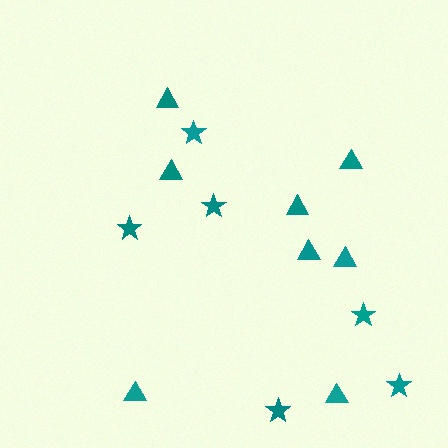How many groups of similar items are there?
There are 2 groups: one group of stars (6) and one group of triangles (8).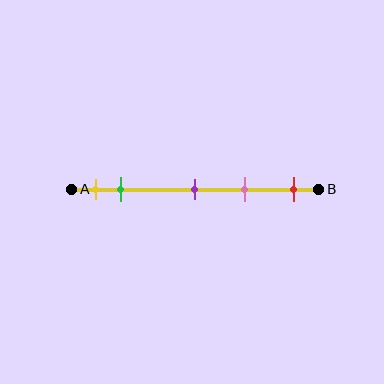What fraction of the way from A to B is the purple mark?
The purple mark is approximately 50% (0.5) of the way from A to B.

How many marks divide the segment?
There are 5 marks dividing the segment.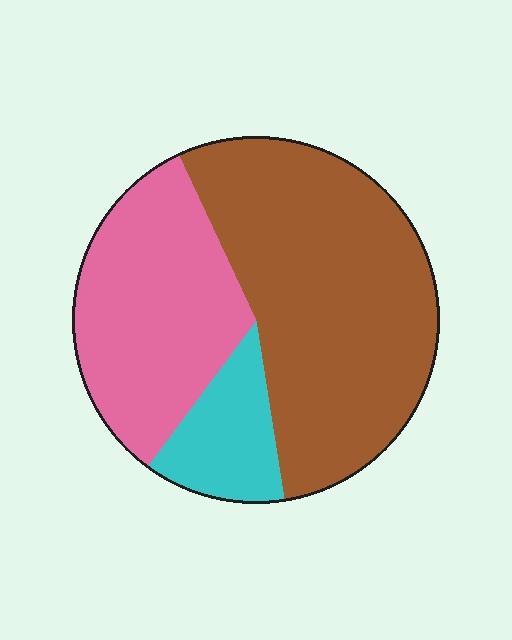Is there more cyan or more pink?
Pink.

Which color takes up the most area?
Brown, at roughly 55%.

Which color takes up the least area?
Cyan, at roughly 15%.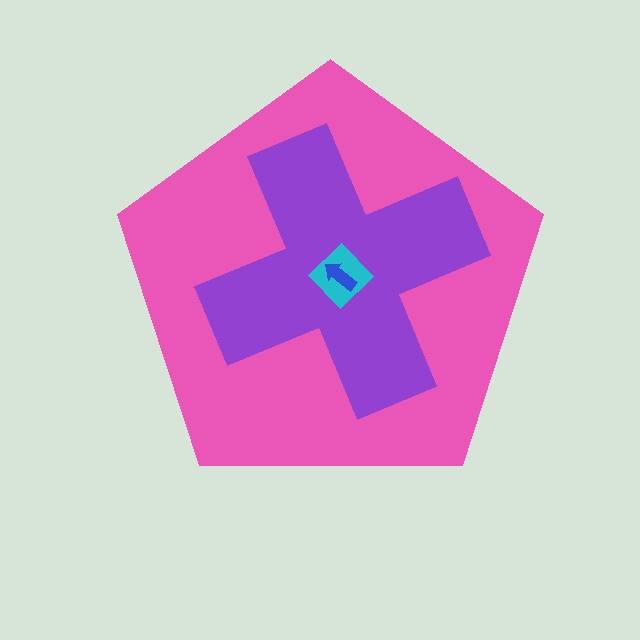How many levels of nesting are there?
4.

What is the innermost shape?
The blue arrow.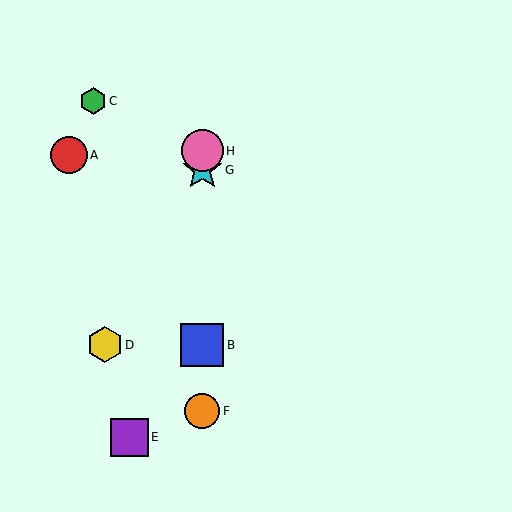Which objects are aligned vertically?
Objects B, F, G, H are aligned vertically.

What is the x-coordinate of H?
Object H is at x≈202.